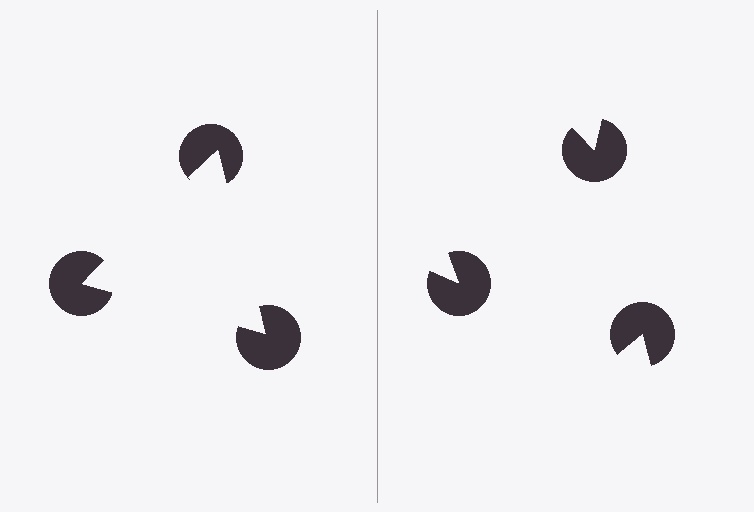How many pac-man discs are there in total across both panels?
6 — 3 on each side.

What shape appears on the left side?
An illusory triangle.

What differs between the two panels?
The pac-man discs are positioned identically on both sides; only the wedge orientations differ. On the left they align to a triangle; on the right they are misaligned.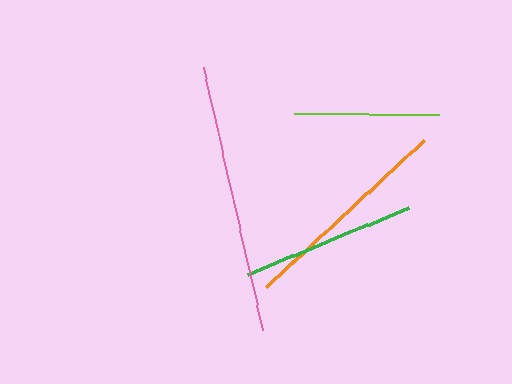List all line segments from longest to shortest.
From longest to shortest: pink, orange, green, lime.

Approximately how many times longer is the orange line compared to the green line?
The orange line is approximately 1.2 times the length of the green line.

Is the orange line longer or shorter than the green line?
The orange line is longer than the green line.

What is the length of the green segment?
The green segment is approximately 175 pixels long.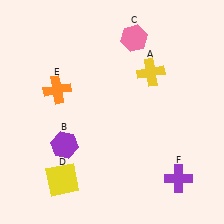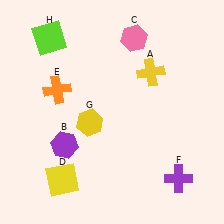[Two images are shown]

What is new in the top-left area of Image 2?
A lime square (H) was added in the top-left area of Image 2.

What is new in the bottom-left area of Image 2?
A yellow hexagon (G) was added in the bottom-left area of Image 2.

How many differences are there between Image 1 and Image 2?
There are 2 differences between the two images.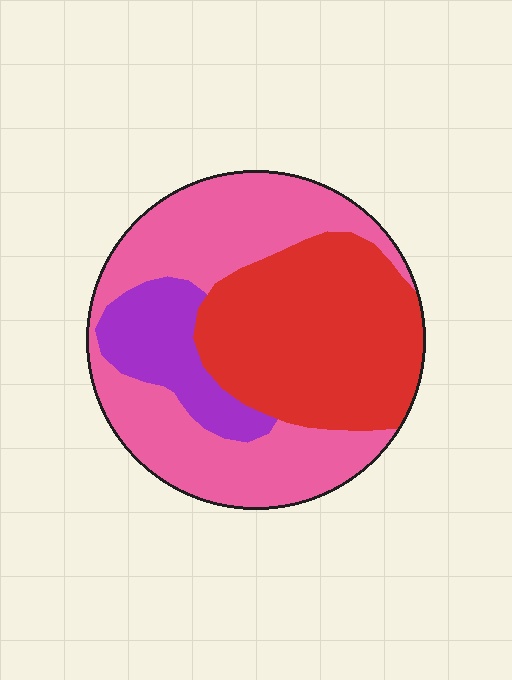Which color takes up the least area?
Purple, at roughly 15%.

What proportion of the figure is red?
Red covers about 40% of the figure.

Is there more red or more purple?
Red.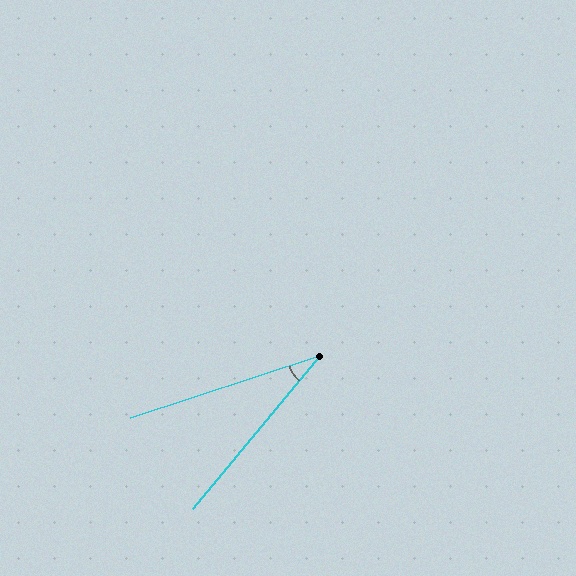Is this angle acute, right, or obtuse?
It is acute.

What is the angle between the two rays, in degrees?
Approximately 32 degrees.